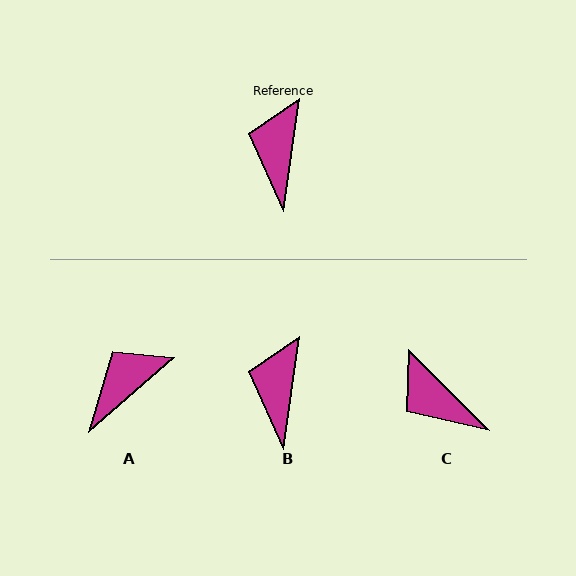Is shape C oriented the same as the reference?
No, it is off by about 53 degrees.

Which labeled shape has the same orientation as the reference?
B.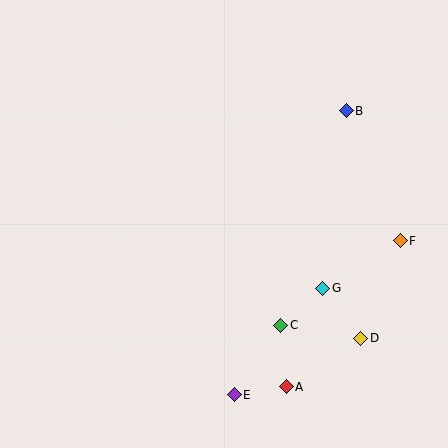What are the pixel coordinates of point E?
Point E is at (234, 395).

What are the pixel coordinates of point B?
Point B is at (346, 111).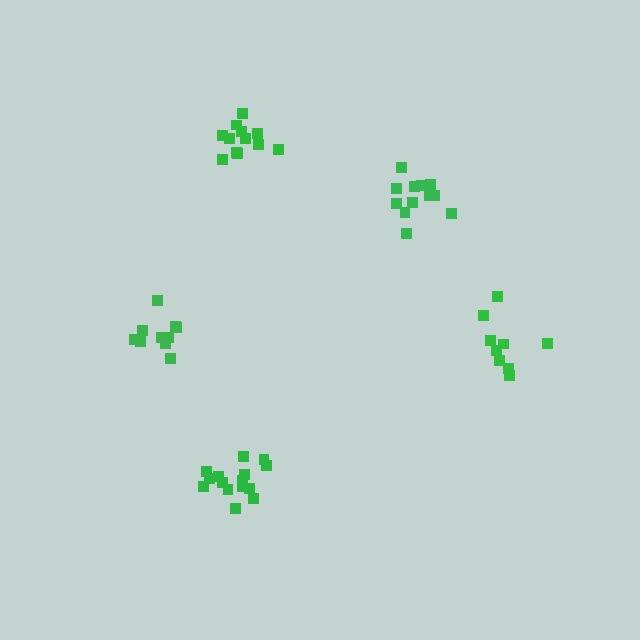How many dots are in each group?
Group 1: 9 dots, Group 2: 15 dots, Group 3: 10 dots, Group 4: 12 dots, Group 5: 12 dots (58 total).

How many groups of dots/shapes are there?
There are 5 groups.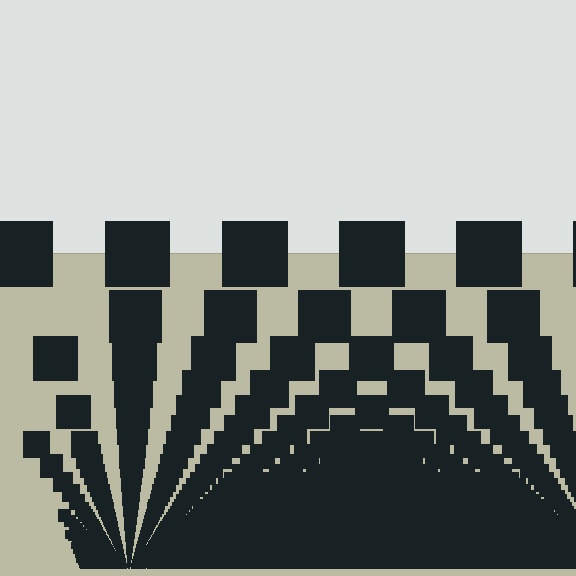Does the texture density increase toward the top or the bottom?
Density increases toward the bottom.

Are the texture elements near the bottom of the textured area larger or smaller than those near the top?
Smaller. The gradient is inverted — elements near the bottom are smaller and denser.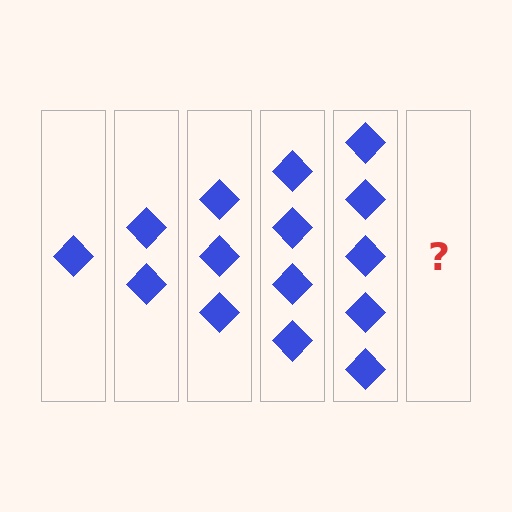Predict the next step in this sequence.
The next step is 6 diamonds.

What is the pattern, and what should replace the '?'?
The pattern is that each step adds one more diamond. The '?' should be 6 diamonds.